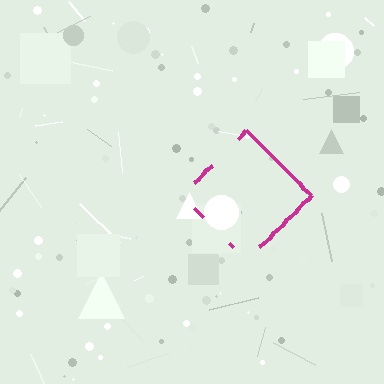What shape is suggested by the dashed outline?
The dashed outline suggests a diamond.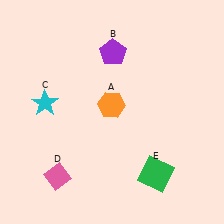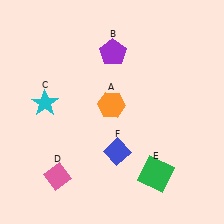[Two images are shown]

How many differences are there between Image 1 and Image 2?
There is 1 difference between the two images.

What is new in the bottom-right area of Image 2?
A blue diamond (F) was added in the bottom-right area of Image 2.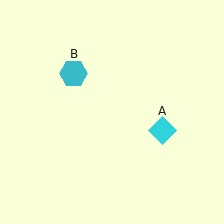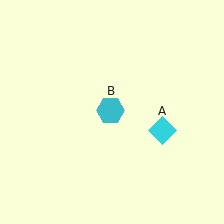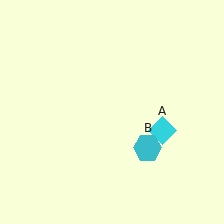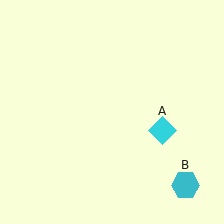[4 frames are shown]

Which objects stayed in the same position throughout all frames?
Cyan diamond (object A) remained stationary.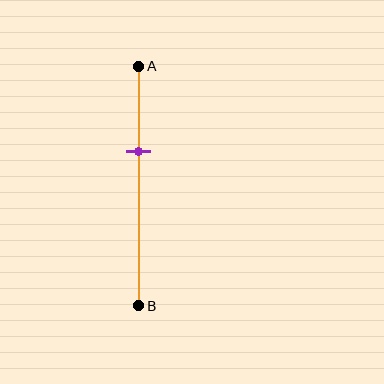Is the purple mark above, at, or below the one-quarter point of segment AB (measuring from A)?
The purple mark is below the one-quarter point of segment AB.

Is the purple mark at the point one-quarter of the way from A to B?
No, the mark is at about 35% from A, not at the 25% one-quarter point.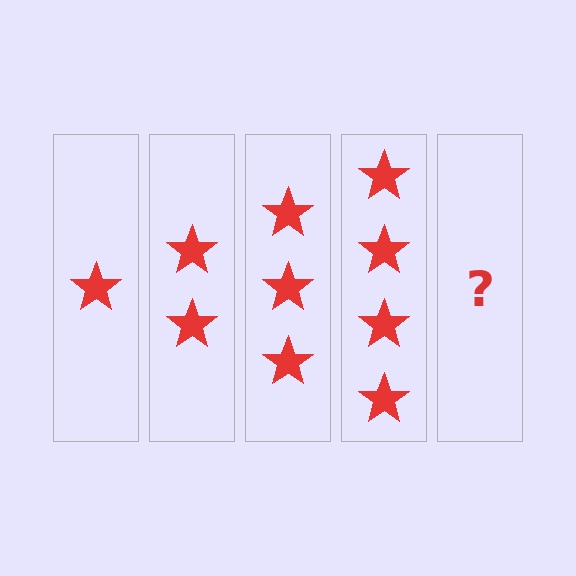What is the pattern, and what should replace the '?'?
The pattern is that each step adds one more star. The '?' should be 5 stars.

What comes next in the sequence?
The next element should be 5 stars.